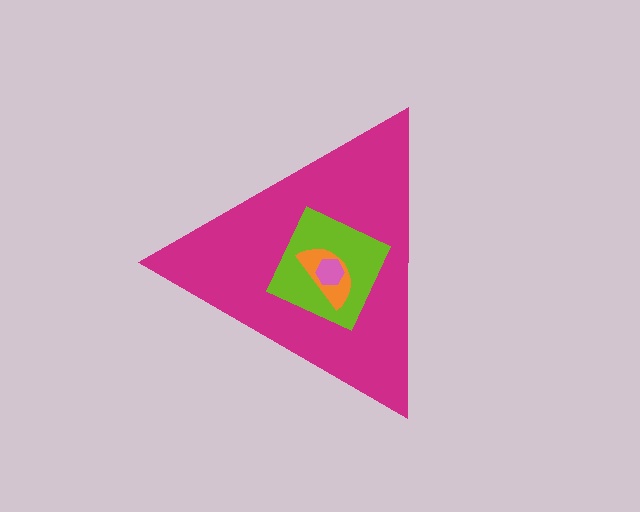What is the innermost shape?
The pink hexagon.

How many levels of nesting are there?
4.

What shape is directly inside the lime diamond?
The orange semicircle.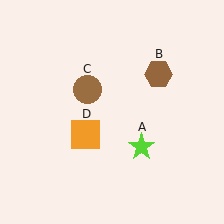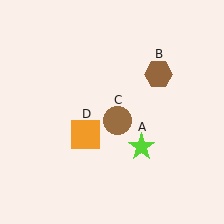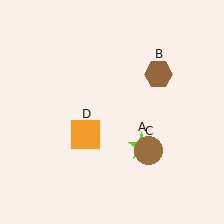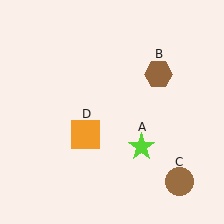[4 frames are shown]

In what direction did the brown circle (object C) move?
The brown circle (object C) moved down and to the right.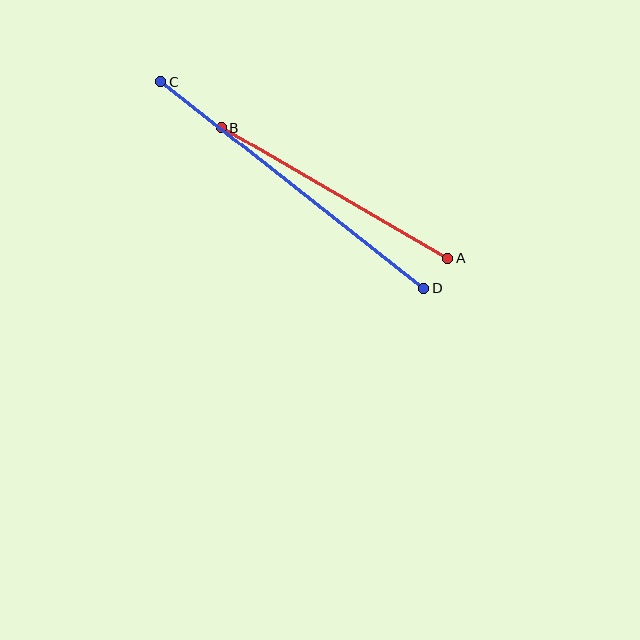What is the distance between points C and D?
The distance is approximately 334 pixels.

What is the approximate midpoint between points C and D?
The midpoint is at approximately (292, 185) pixels.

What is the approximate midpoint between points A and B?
The midpoint is at approximately (335, 193) pixels.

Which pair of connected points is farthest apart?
Points C and D are farthest apart.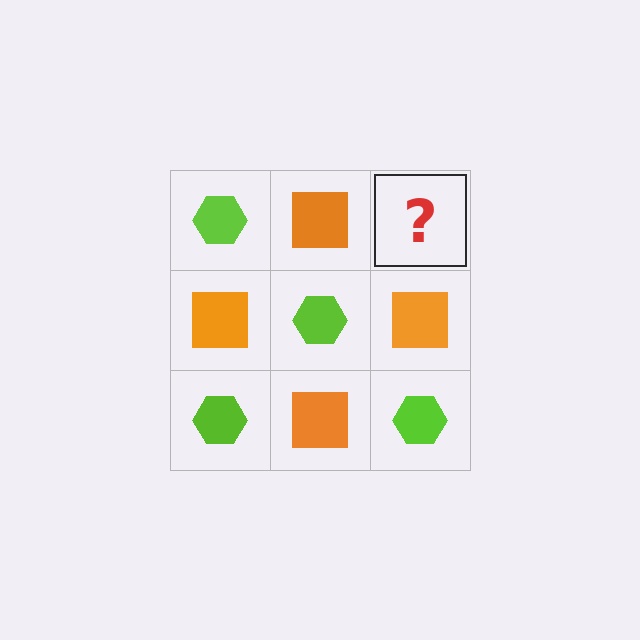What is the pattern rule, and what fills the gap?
The rule is that it alternates lime hexagon and orange square in a checkerboard pattern. The gap should be filled with a lime hexagon.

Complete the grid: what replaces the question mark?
The question mark should be replaced with a lime hexagon.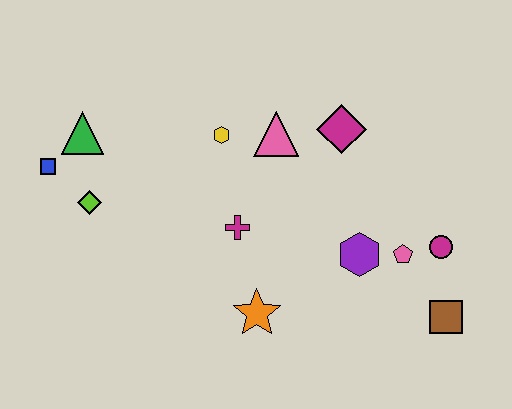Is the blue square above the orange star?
Yes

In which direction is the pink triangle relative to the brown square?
The pink triangle is above the brown square.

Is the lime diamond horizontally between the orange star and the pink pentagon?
No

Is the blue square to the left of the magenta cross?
Yes